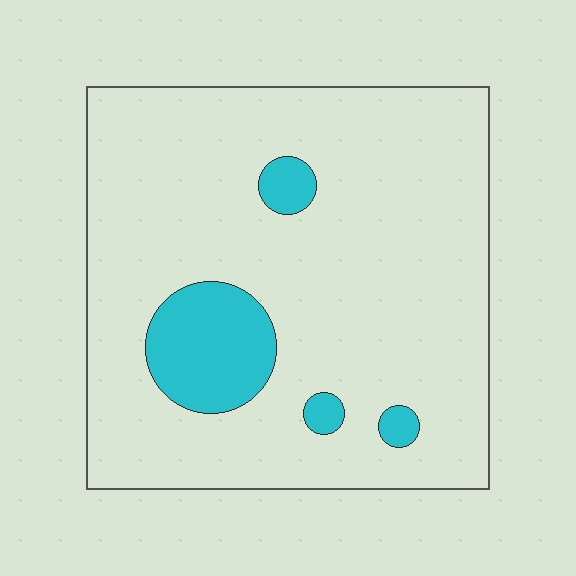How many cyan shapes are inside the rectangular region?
4.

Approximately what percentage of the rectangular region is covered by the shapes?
Approximately 10%.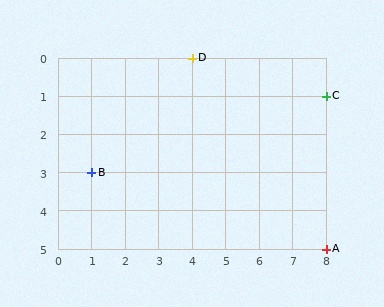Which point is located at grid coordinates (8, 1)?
Point C is at (8, 1).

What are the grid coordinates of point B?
Point B is at grid coordinates (1, 3).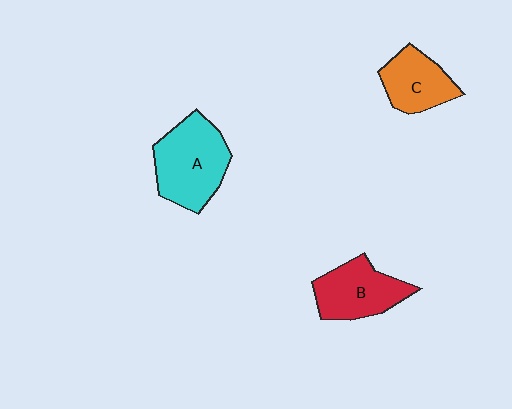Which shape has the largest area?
Shape A (cyan).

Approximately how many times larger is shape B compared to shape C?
Approximately 1.2 times.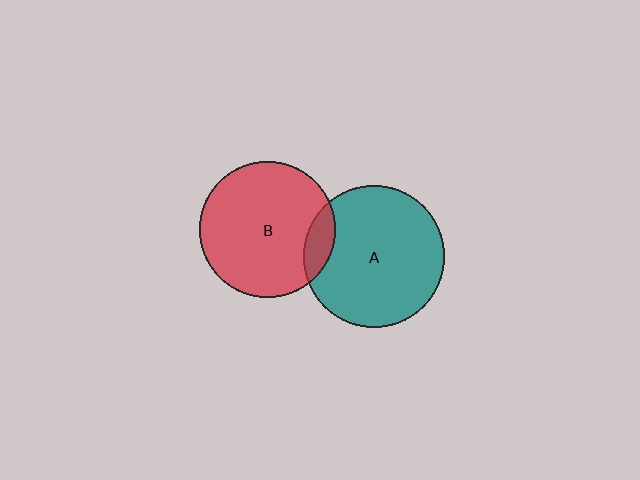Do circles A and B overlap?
Yes.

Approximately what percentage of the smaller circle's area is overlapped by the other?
Approximately 10%.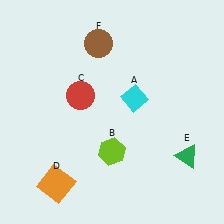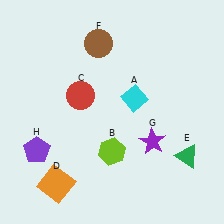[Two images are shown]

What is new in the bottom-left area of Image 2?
A purple pentagon (H) was added in the bottom-left area of Image 2.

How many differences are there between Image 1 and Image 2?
There are 2 differences between the two images.